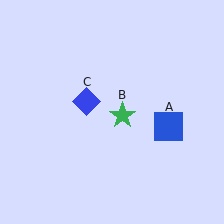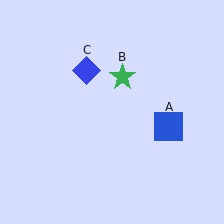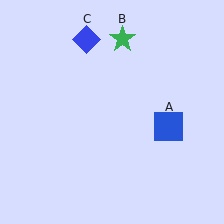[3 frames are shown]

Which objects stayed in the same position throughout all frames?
Blue square (object A) remained stationary.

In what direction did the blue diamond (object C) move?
The blue diamond (object C) moved up.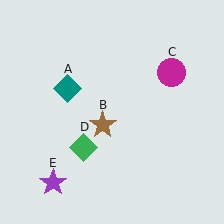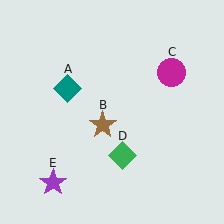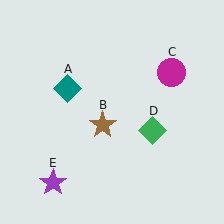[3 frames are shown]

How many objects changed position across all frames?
1 object changed position: green diamond (object D).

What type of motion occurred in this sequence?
The green diamond (object D) rotated counterclockwise around the center of the scene.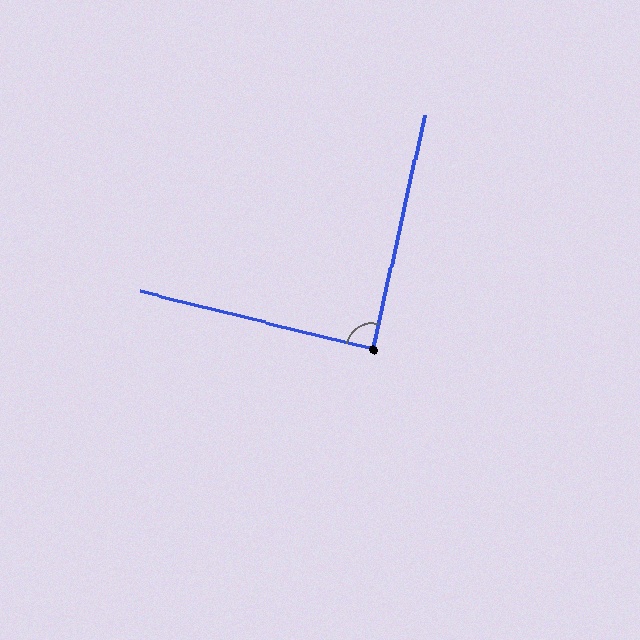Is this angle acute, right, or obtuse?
It is approximately a right angle.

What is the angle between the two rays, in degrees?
Approximately 88 degrees.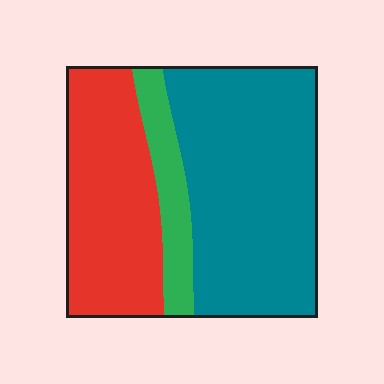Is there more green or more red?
Red.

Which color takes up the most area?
Teal, at roughly 55%.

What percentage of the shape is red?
Red takes up about one third (1/3) of the shape.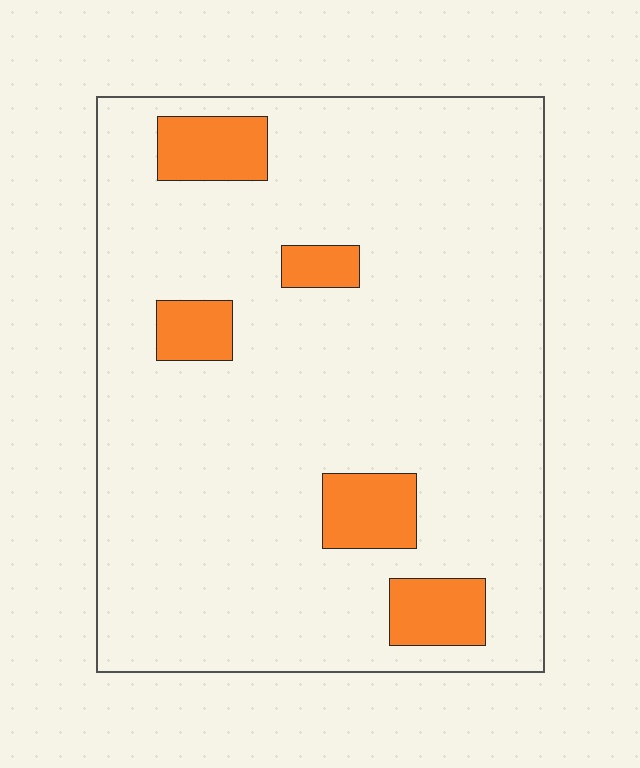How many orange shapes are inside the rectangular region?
5.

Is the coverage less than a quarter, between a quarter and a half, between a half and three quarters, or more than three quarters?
Less than a quarter.